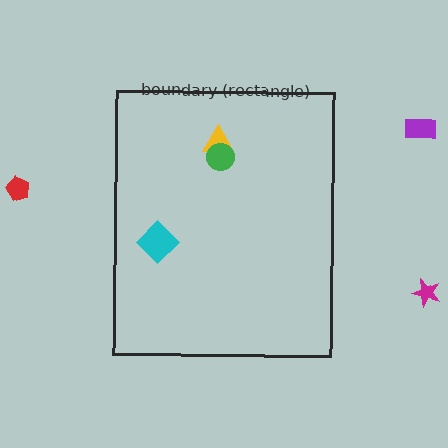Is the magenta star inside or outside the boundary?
Outside.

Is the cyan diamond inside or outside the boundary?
Inside.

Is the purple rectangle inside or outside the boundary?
Outside.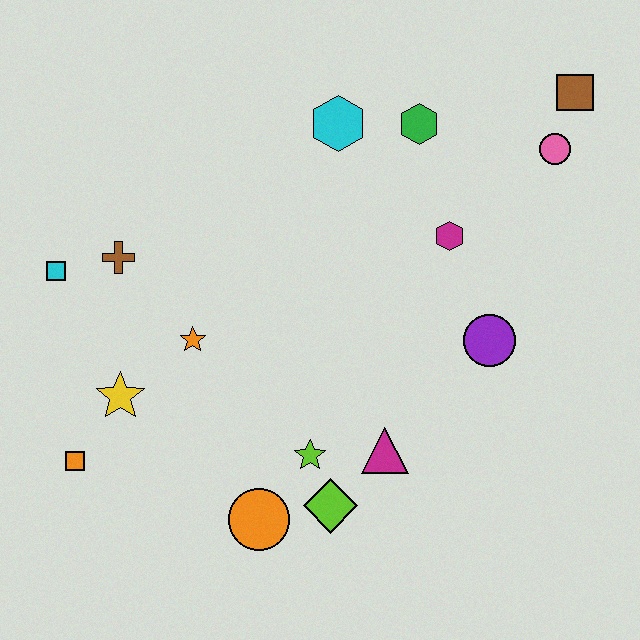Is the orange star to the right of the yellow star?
Yes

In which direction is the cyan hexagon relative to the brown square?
The cyan hexagon is to the left of the brown square.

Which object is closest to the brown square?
The pink circle is closest to the brown square.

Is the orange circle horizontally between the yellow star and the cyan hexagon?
Yes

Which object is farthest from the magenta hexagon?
The orange square is farthest from the magenta hexagon.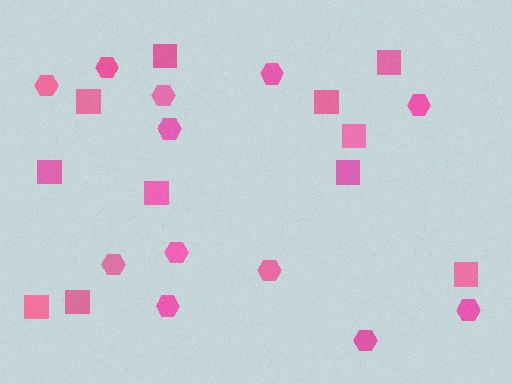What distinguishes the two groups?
There are 2 groups: one group of hexagons (12) and one group of squares (11).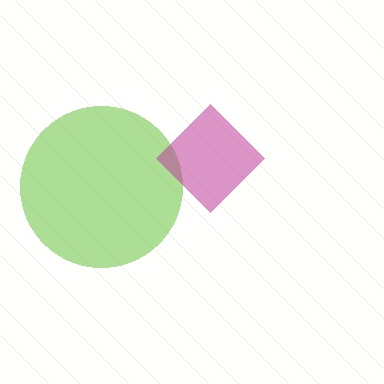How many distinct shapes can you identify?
There are 2 distinct shapes: a lime circle, a magenta diamond.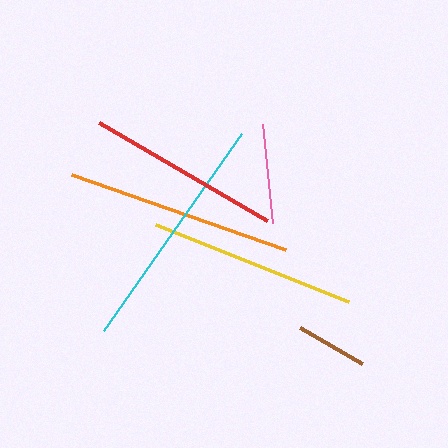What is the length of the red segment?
The red segment is approximately 195 pixels long.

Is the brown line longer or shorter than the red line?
The red line is longer than the brown line.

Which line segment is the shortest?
The brown line is the shortest at approximately 72 pixels.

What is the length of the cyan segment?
The cyan segment is approximately 241 pixels long.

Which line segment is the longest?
The cyan line is the longest at approximately 241 pixels.